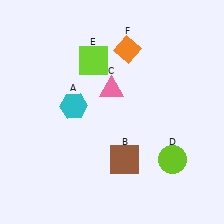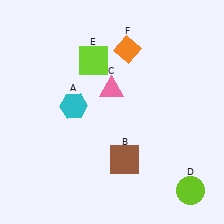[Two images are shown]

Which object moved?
The lime circle (D) moved down.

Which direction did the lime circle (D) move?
The lime circle (D) moved down.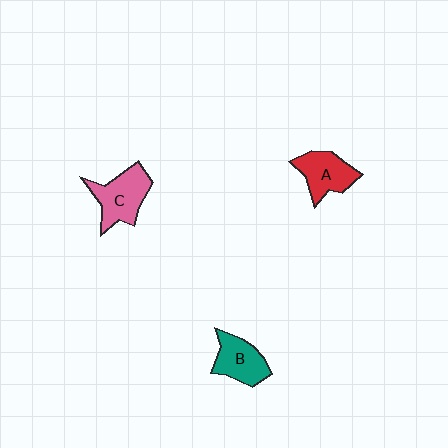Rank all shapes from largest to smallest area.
From largest to smallest: C (pink), A (red), B (teal).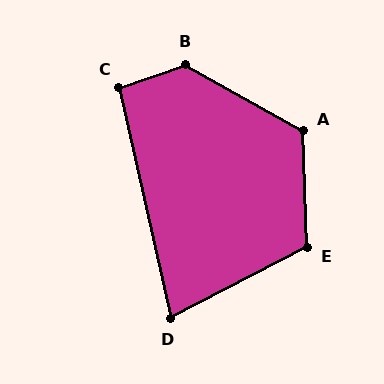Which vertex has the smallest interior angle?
D, at approximately 75 degrees.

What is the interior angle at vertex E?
Approximately 116 degrees (obtuse).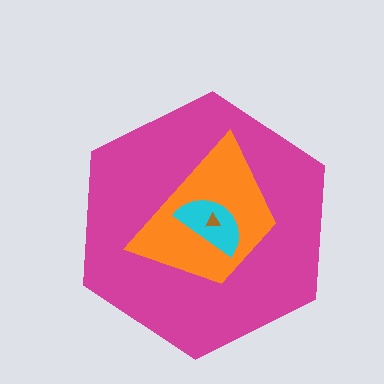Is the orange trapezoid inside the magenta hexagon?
Yes.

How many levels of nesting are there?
4.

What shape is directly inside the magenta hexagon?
The orange trapezoid.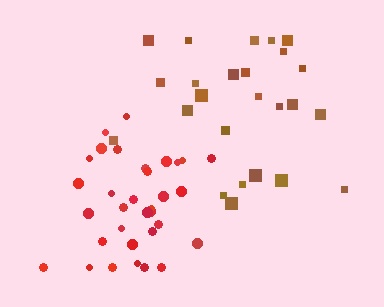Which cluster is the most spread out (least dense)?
Brown.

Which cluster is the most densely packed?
Red.